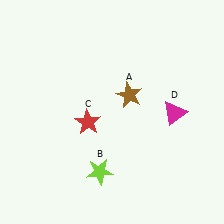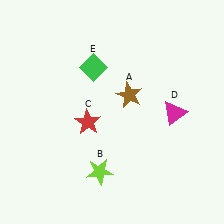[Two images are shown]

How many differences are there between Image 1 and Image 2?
There is 1 difference between the two images.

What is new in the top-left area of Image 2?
A green diamond (E) was added in the top-left area of Image 2.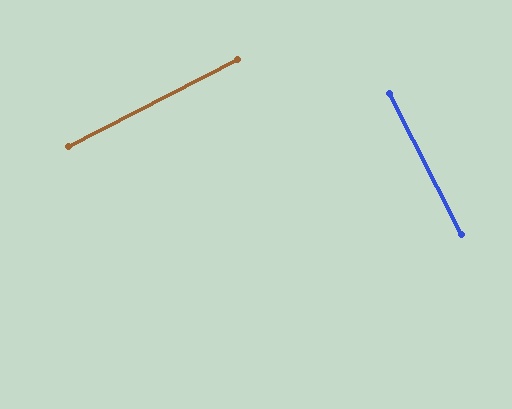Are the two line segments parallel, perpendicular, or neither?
Perpendicular — they meet at approximately 90°.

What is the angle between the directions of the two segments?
Approximately 90 degrees.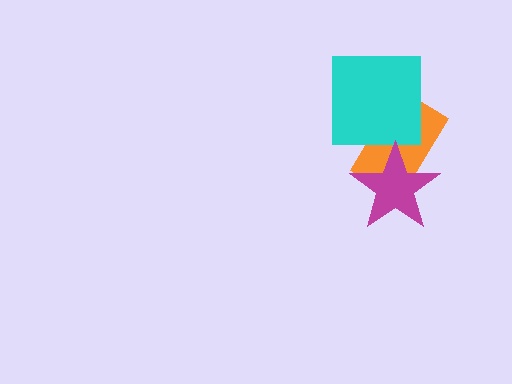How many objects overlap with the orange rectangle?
2 objects overlap with the orange rectangle.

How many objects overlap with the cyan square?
1 object overlaps with the cyan square.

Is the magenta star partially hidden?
No, no other shape covers it.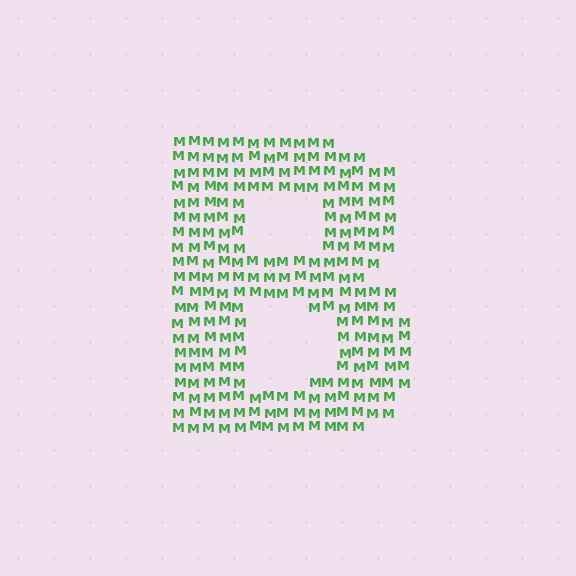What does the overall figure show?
The overall figure shows the letter B.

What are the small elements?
The small elements are letter M's.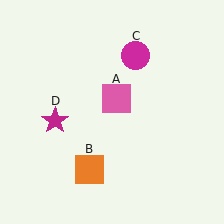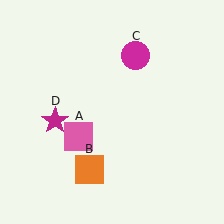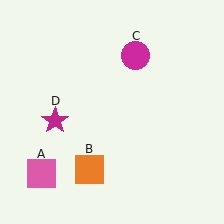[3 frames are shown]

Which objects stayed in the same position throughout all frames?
Orange square (object B) and magenta circle (object C) and magenta star (object D) remained stationary.